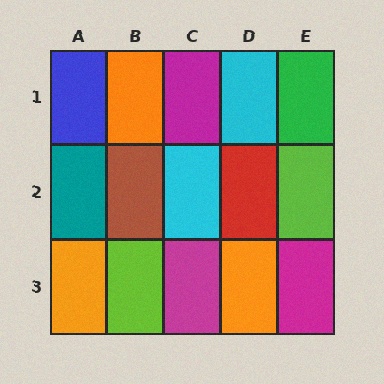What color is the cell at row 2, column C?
Cyan.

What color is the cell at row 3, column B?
Lime.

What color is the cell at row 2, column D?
Red.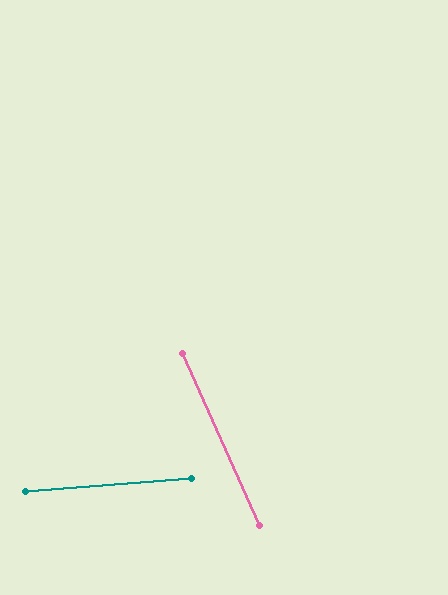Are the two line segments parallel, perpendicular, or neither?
Neither parallel nor perpendicular — they differ by about 70°.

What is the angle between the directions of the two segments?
Approximately 70 degrees.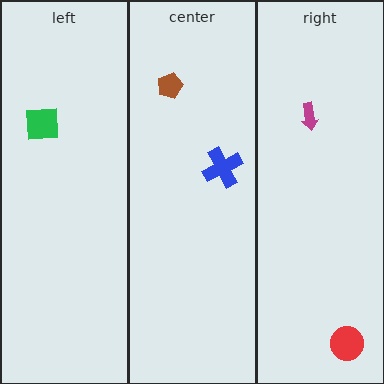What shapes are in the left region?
The green square.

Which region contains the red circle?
The right region.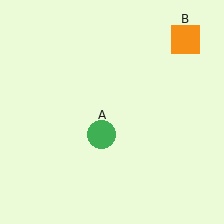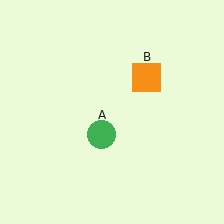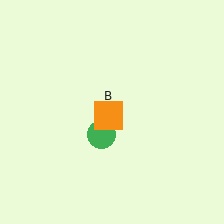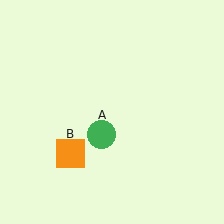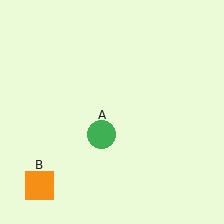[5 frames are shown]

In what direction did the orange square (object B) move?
The orange square (object B) moved down and to the left.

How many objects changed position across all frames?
1 object changed position: orange square (object B).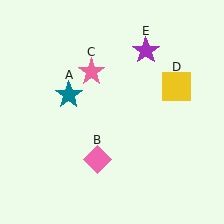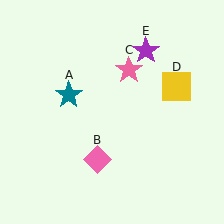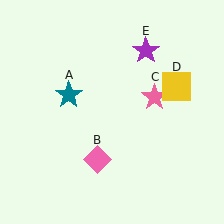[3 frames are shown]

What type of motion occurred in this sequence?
The pink star (object C) rotated clockwise around the center of the scene.